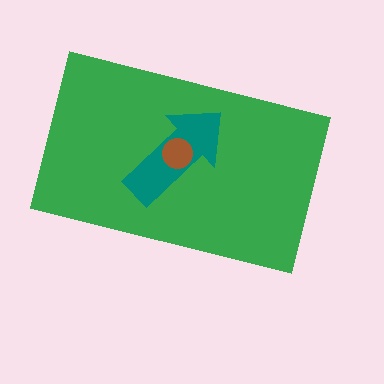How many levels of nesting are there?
3.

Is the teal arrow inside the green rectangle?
Yes.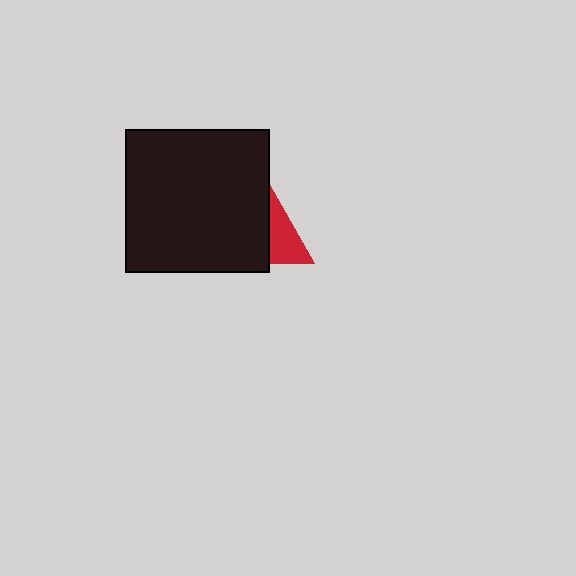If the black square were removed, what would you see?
You would see the complete red triangle.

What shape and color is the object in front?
The object in front is a black square.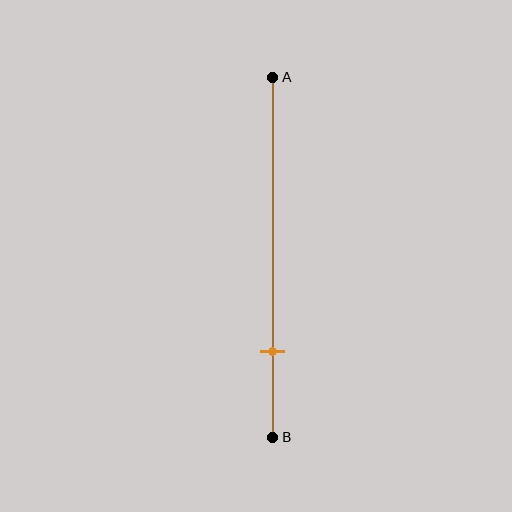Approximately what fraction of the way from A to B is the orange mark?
The orange mark is approximately 75% of the way from A to B.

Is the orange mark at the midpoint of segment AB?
No, the mark is at about 75% from A, not at the 50% midpoint.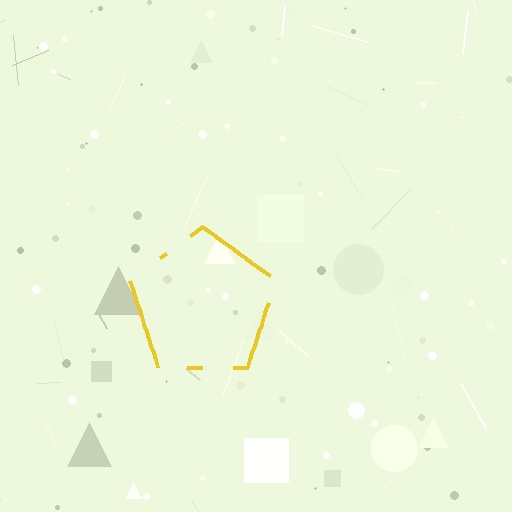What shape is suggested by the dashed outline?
The dashed outline suggests a pentagon.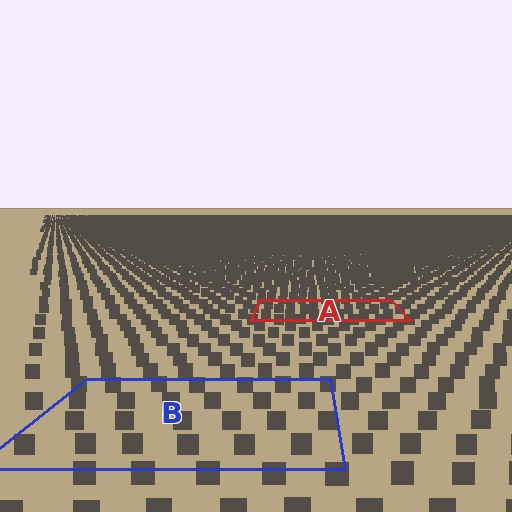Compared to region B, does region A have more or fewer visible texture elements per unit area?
Region A has more texture elements per unit area — they are packed more densely because it is farther away.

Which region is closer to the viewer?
Region B is closer. The texture elements there are larger and more spread out.